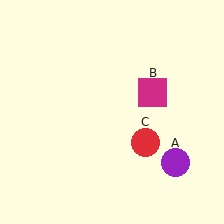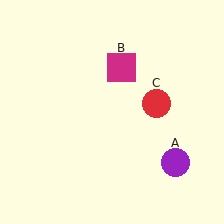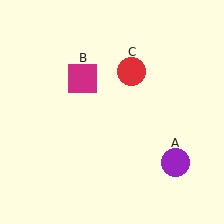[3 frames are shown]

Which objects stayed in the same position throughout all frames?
Purple circle (object A) remained stationary.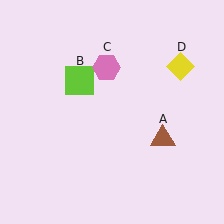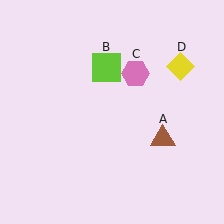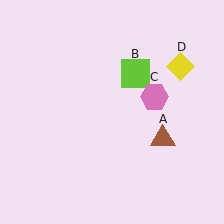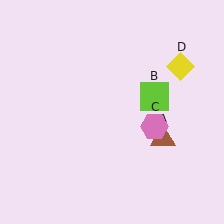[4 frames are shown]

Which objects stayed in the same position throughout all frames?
Brown triangle (object A) and yellow diamond (object D) remained stationary.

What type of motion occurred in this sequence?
The lime square (object B), pink hexagon (object C) rotated clockwise around the center of the scene.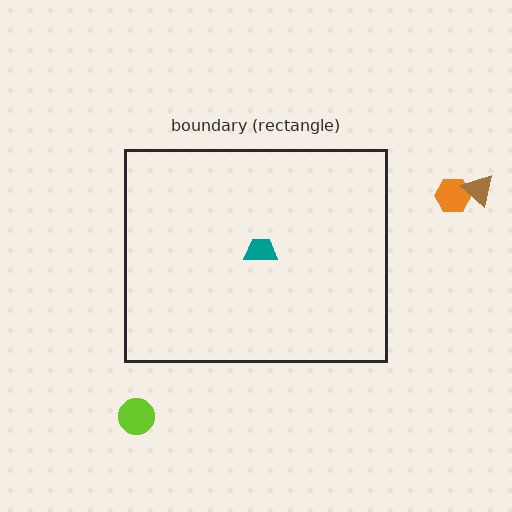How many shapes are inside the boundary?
1 inside, 3 outside.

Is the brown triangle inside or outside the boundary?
Outside.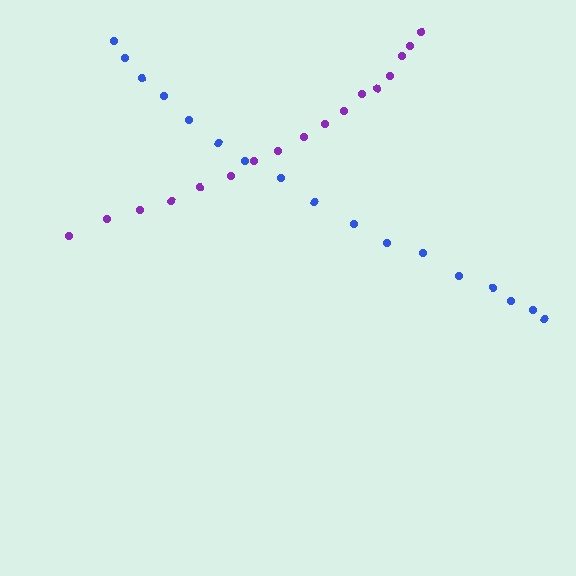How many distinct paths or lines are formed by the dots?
There are 2 distinct paths.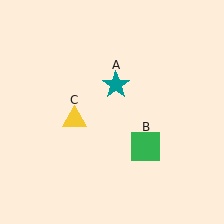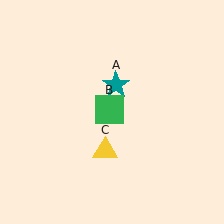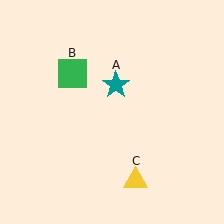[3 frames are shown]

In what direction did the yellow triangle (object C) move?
The yellow triangle (object C) moved down and to the right.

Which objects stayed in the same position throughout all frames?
Teal star (object A) remained stationary.